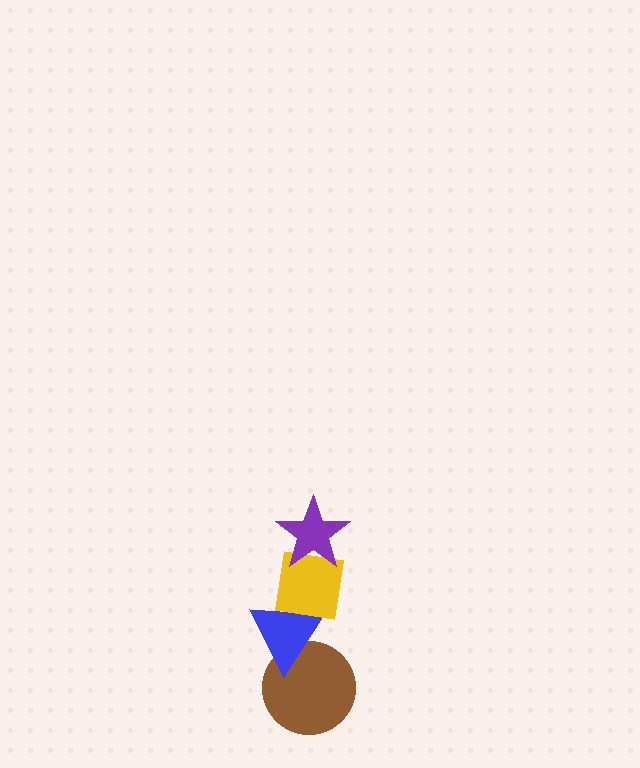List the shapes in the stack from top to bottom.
From top to bottom: the purple star, the yellow square, the blue triangle, the brown circle.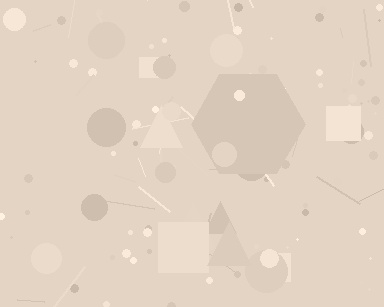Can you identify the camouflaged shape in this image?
The camouflaged shape is a hexagon.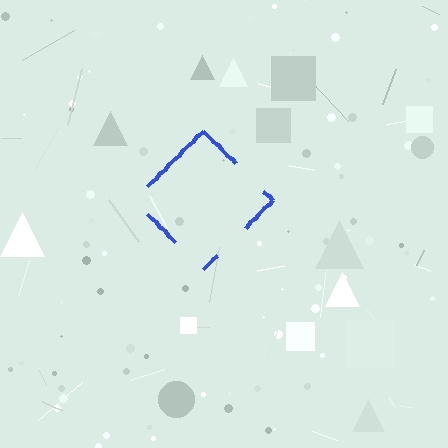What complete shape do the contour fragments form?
The contour fragments form a diamond.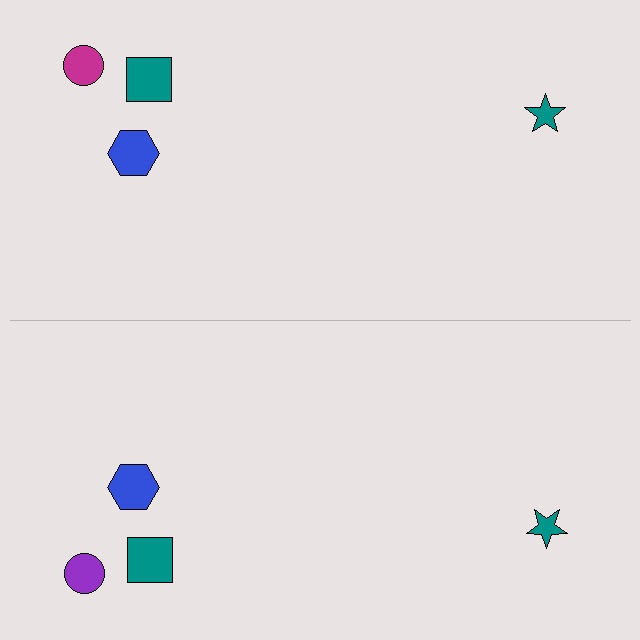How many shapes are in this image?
There are 8 shapes in this image.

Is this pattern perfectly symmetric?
No, the pattern is not perfectly symmetric. The purple circle on the bottom side breaks the symmetry — its mirror counterpart is magenta.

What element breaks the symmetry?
The purple circle on the bottom side breaks the symmetry — its mirror counterpart is magenta.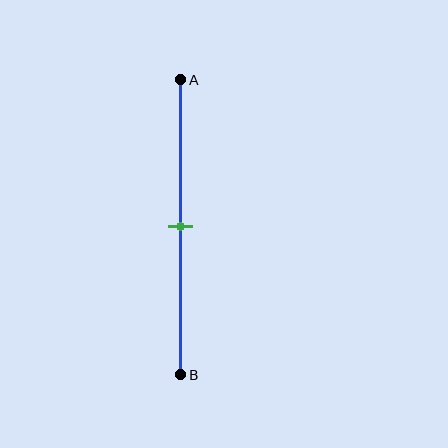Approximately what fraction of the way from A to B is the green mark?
The green mark is approximately 50% of the way from A to B.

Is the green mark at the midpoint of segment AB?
Yes, the mark is approximately at the midpoint.